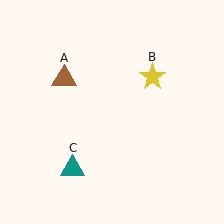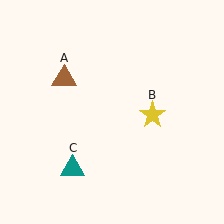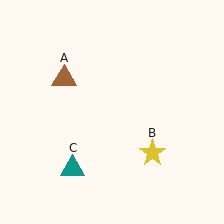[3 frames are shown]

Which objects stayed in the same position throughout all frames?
Brown triangle (object A) and teal triangle (object C) remained stationary.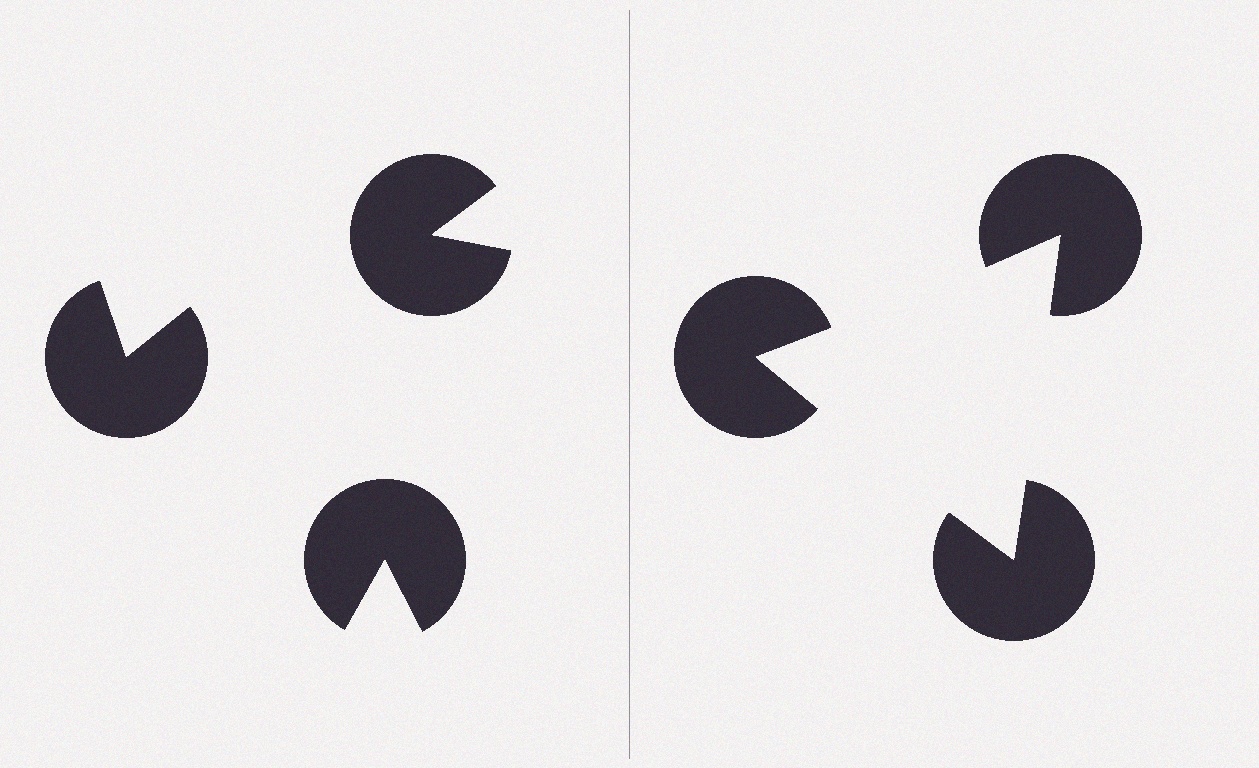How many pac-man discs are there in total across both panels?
6 — 3 on each side.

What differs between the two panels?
The pac-man discs are positioned identically on both sides; only the wedge orientations differ. On the right they align to a triangle; on the left they are misaligned.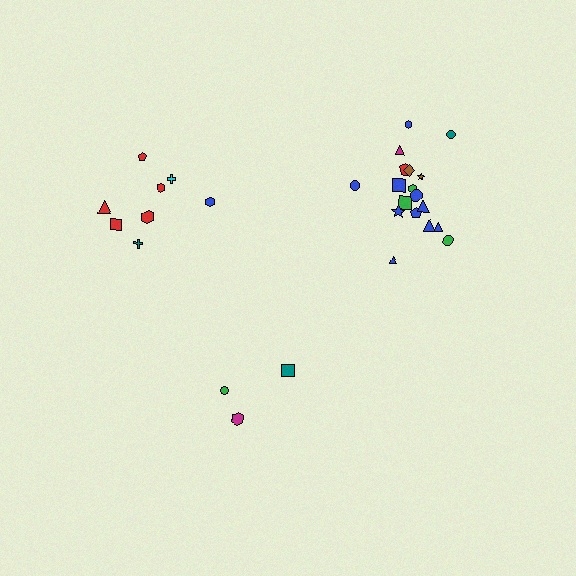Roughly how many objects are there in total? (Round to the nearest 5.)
Roughly 30 objects in total.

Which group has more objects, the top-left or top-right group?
The top-right group.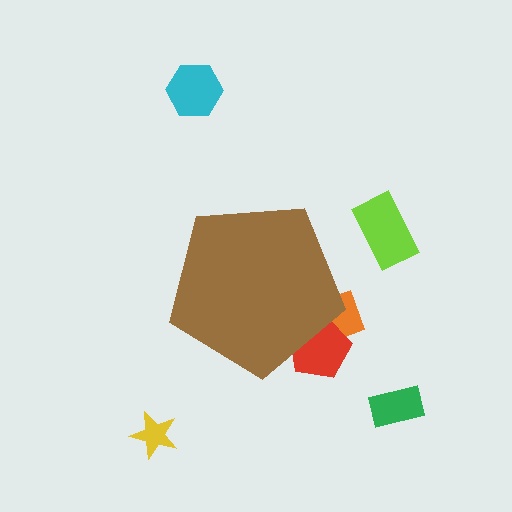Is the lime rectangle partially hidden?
No, the lime rectangle is fully visible.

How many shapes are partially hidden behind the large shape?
2 shapes are partially hidden.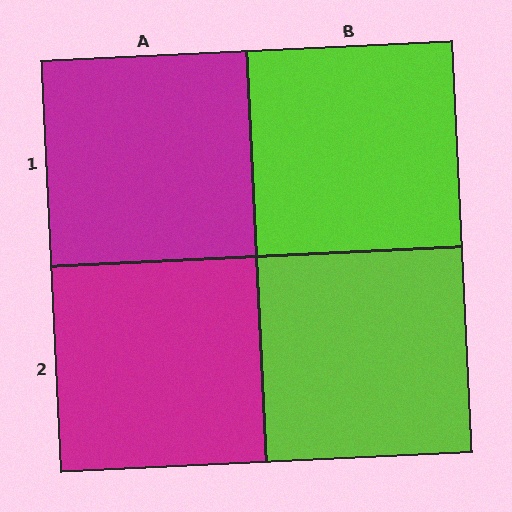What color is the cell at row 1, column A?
Magenta.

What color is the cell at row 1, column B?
Lime.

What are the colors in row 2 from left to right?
Magenta, lime.